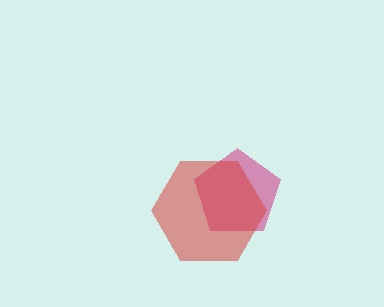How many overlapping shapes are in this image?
There are 2 overlapping shapes in the image.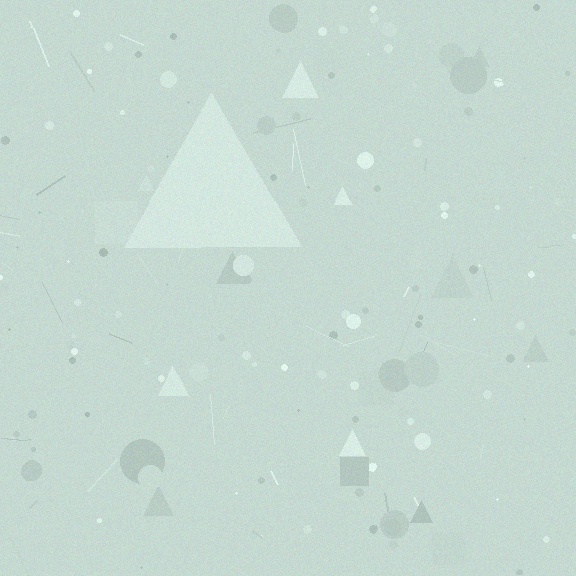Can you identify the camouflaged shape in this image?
The camouflaged shape is a triangle.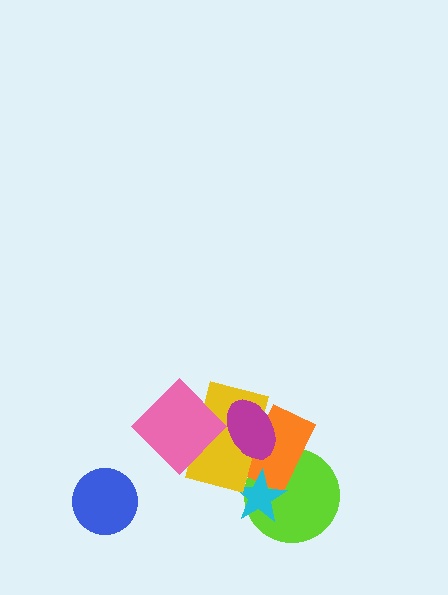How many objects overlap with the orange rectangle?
4 objects overlap with the orange rectangle.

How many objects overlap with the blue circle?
0 objects overlap with the blue circle.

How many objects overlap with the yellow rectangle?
4 objects overlap with the yellow rectangle.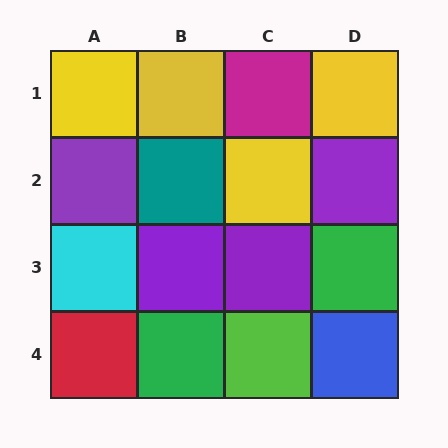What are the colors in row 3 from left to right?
Cyan, purple, purple, green.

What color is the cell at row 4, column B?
Green.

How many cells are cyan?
1 cell is cyan.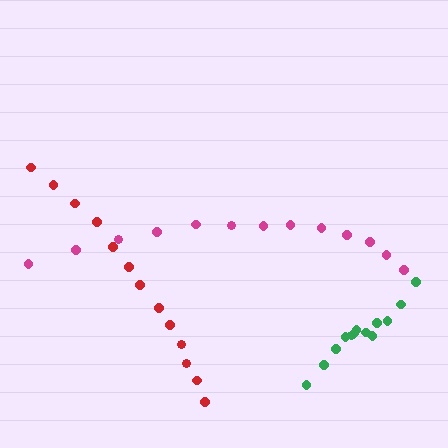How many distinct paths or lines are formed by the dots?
There are 3 distinct paths.